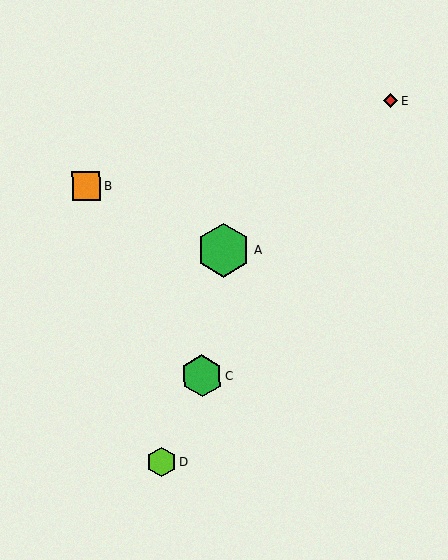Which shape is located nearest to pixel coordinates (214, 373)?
The green hexagon (labeled C) at (202, 376) is nearest to that location.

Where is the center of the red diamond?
The center of the red diamond is at (391, 101).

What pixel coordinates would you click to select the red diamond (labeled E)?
Click at (391, 101) to select the red diamond E.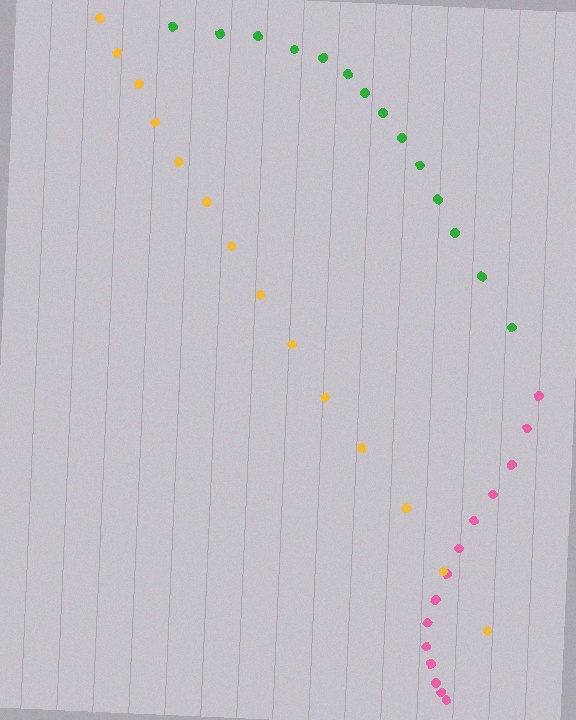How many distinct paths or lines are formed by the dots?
There are 3 distinct paths.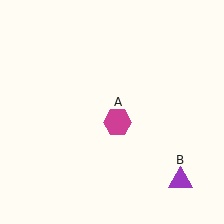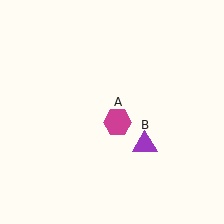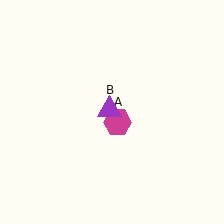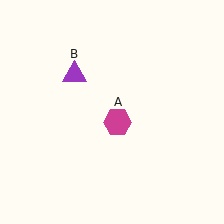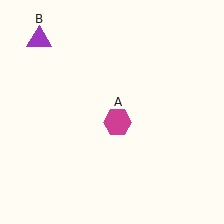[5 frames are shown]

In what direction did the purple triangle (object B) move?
The purple triangle (object B) moved up and to the left.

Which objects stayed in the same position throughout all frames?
Magenta hexagon (object A) remained stationary.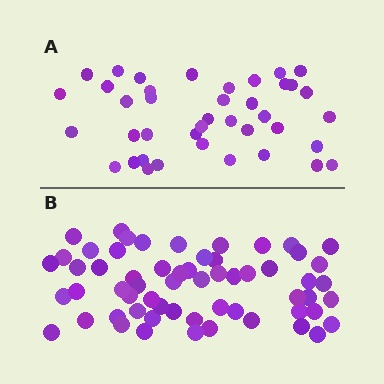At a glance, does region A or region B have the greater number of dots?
Region B (the bottom region) has more dots.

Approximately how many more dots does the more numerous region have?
Region B has approximately 20 more dots than region A.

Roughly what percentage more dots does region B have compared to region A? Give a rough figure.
About 50% more.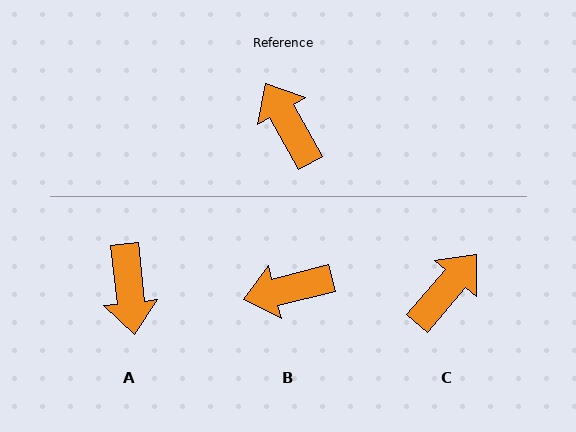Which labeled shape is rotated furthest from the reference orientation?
A, about 157 degrees away.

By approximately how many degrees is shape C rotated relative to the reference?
Approximately 69 degrees clockwise.